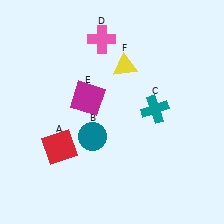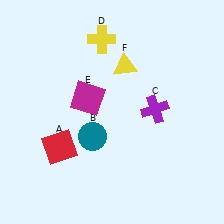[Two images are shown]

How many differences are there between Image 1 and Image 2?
There are 2 differences between the two images.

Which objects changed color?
C changed from teal to purple. D changed from pink to yellow.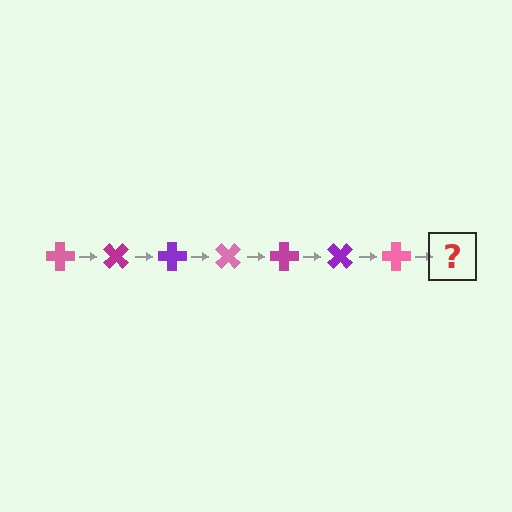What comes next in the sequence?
The next element should be a magenta cross, rotated 315 degrees from the start.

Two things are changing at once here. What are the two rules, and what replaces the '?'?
The two rules are that it rotates 45 degrees each step and the color cycles through pink, magenta, and purple. The '?' should be a magenta cross, rotated 315 degrees from the start.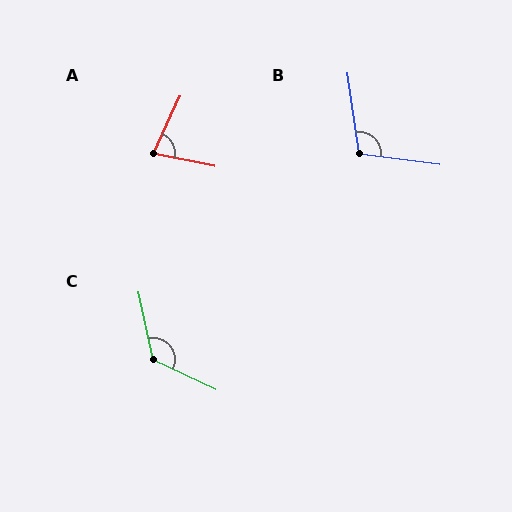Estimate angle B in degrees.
Approximately 106 degrees.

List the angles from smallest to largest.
A (77°), B (106°), C (127°).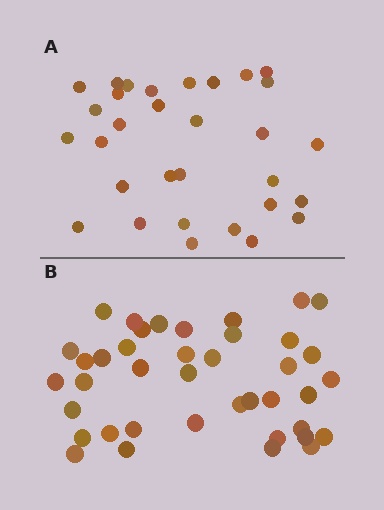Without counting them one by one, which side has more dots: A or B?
Region B (the bottom region) has more dots.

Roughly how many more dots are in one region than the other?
Region B has roughly 8 or so more dots than region A.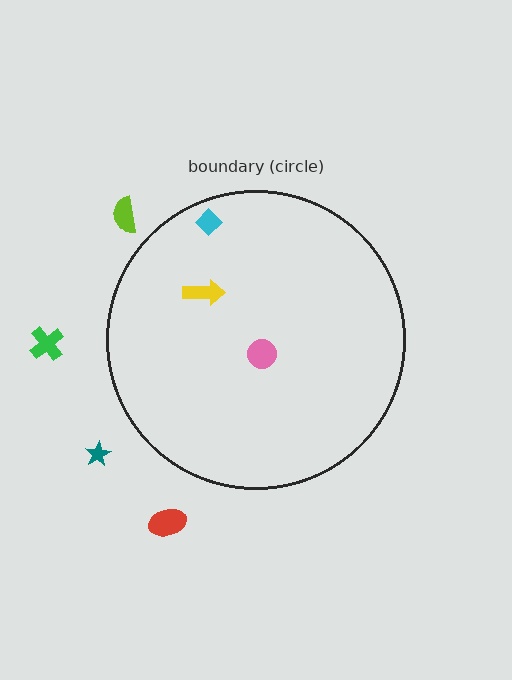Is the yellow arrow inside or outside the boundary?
Inside.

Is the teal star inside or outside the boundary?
Outside.